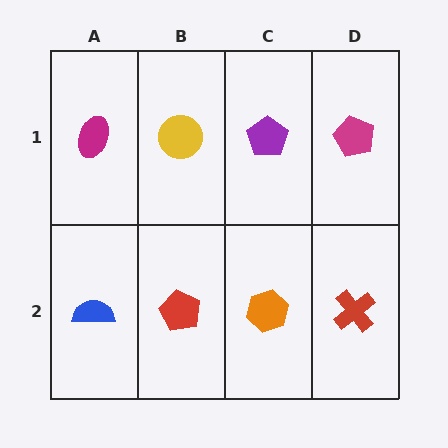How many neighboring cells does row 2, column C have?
3.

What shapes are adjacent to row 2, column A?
A magenta ellipse (row 1, column A), a red pentagon (row 2, column B).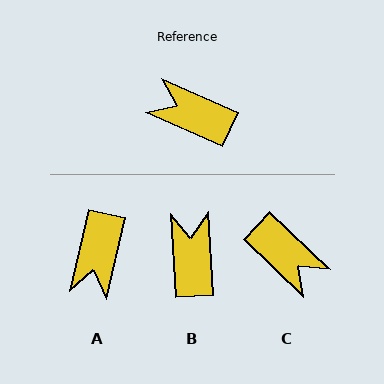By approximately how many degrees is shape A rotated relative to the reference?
Approximately 101 degrees counter-clockwise.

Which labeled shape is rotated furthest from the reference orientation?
C, about 160 degrees away.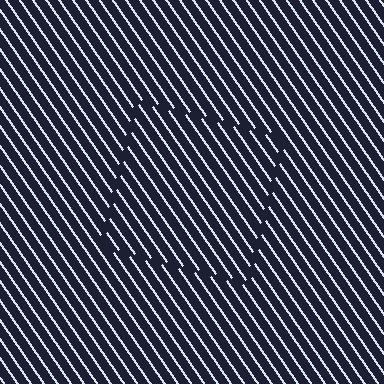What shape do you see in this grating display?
An illusory square. The interior of the shape contains the same grating, shifted by half a period — the contour is defined by the phase discontinuity where line-ends from the inner and outer gratings abut.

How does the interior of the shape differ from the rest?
The interior of the shape contains the same grating, shifted by half a period — the contour is defined by the phase discontinuity where line-ends from the inner and outer gratings abut.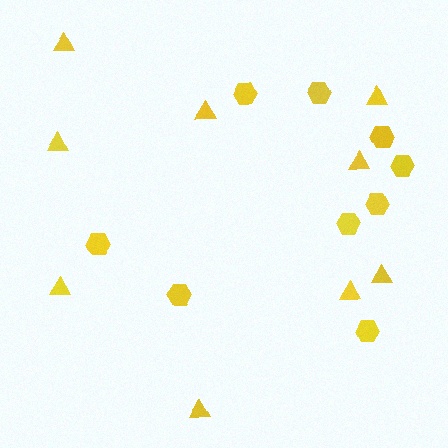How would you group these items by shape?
There are 2 groups: one group of triangles (9) and one group of hexagons (9).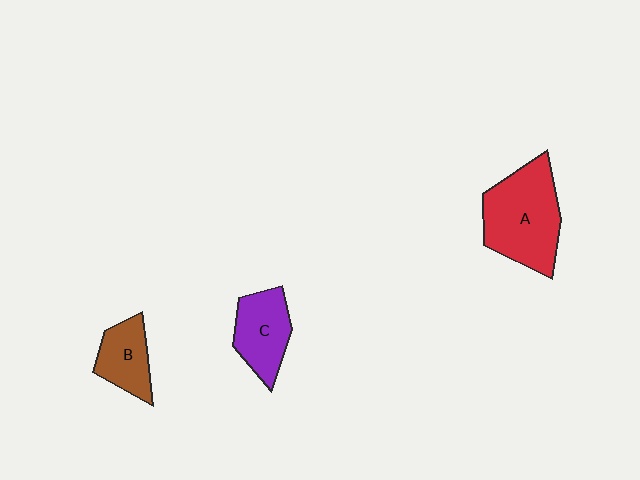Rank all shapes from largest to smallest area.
From largest to smallest: A (red), C (purple), B (brown).